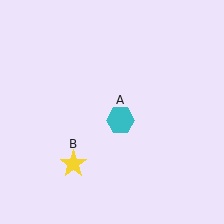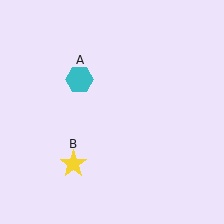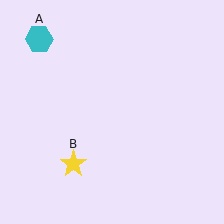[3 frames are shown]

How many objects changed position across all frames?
1 object changed position: cyan hexagon (object A).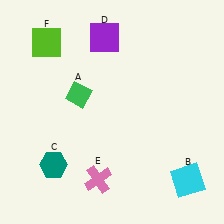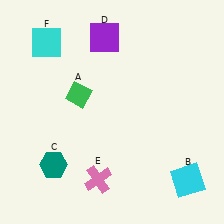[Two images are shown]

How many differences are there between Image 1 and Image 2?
There is 1 difference between the two images.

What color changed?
The square (F) changed from lime in Image 1 to cyan in Image 2.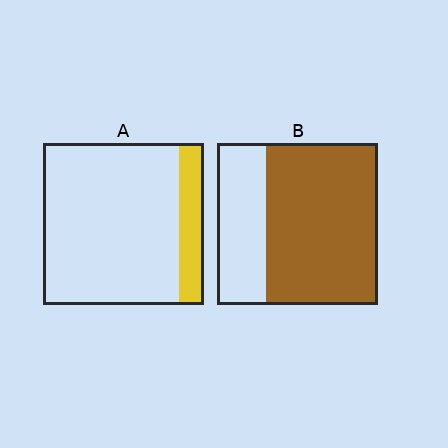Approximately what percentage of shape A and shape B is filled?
A is approximately 15% and B is approximately 70%.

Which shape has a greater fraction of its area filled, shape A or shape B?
Shape B.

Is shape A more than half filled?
No.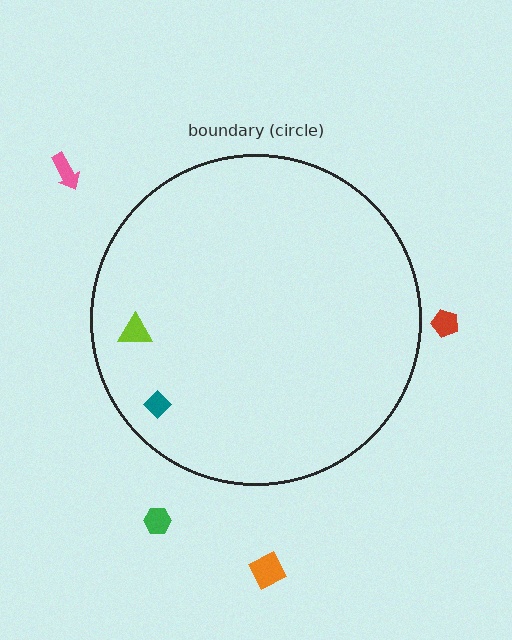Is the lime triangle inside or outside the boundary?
Inside.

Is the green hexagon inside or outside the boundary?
Outside.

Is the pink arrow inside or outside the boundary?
Outside.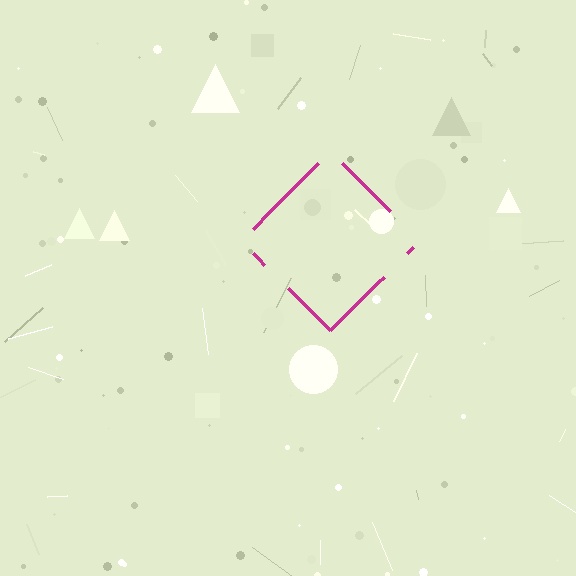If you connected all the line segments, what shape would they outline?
They would outline a diamond.